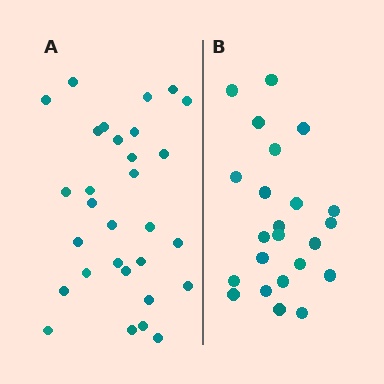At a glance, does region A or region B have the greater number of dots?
Region A (the left region) has more dots.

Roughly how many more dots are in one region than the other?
Region A has roughly 8 or so more dots than region B.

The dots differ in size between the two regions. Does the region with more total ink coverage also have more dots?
No. Region B has more total ink coverage because its dots are larger, but region A actually contains more individual dots. Total area can be misleading — the number of items is what matters here.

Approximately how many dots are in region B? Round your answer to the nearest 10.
About 20 dots. (The exact count is 23, which rounds to 20.)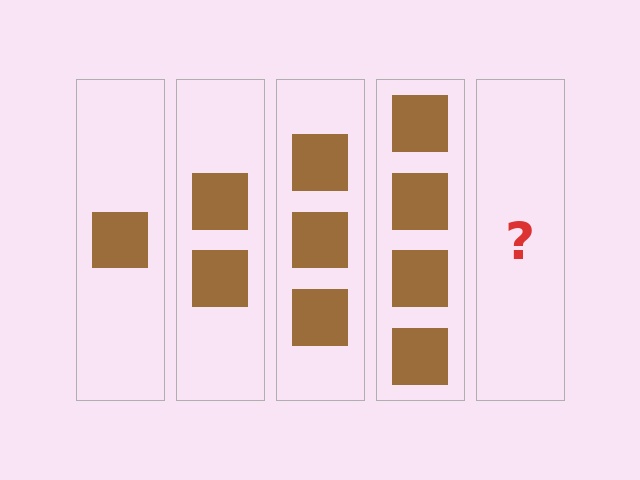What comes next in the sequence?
The next element should be 5 squares.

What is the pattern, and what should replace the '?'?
The pattern is that each step adds one more square. The '?' should be 5 squares.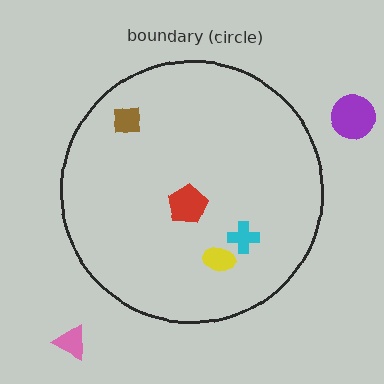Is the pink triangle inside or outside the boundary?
Outside.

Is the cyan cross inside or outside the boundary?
Inside.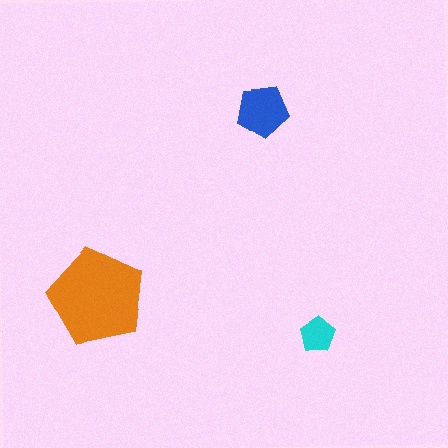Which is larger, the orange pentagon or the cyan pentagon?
The orange one.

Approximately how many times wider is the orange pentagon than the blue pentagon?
About 2 times wider.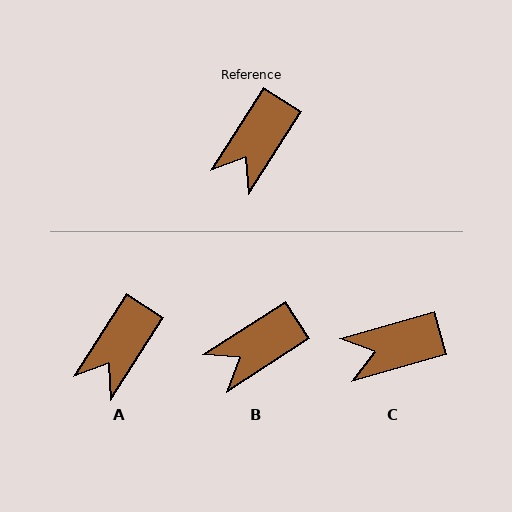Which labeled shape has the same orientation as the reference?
A.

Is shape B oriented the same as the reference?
No, it is off by about 24 degrees.